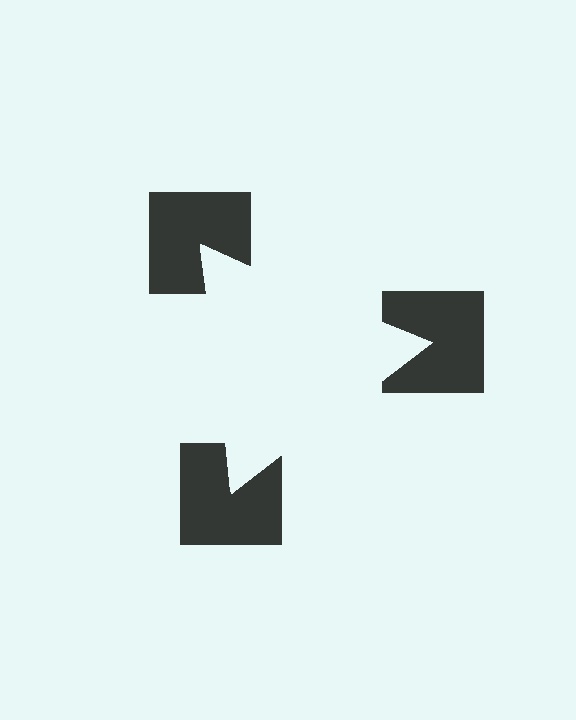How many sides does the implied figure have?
3 sides.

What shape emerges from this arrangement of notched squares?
An illusory triangle — its edges are inferred from the aligned wedge cuts in the notched squares, not physically drawn.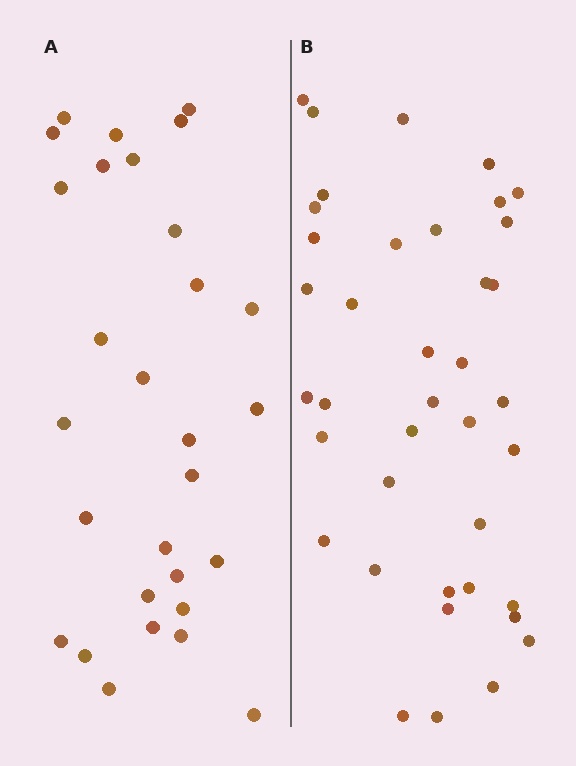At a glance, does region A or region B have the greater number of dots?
Region B (the right region) has more dots.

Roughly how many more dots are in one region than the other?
Region B has roughly 10 or so more dots than region A.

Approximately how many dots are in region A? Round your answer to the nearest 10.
About 30 dots. (The exact count is 29, which rounds to 30.)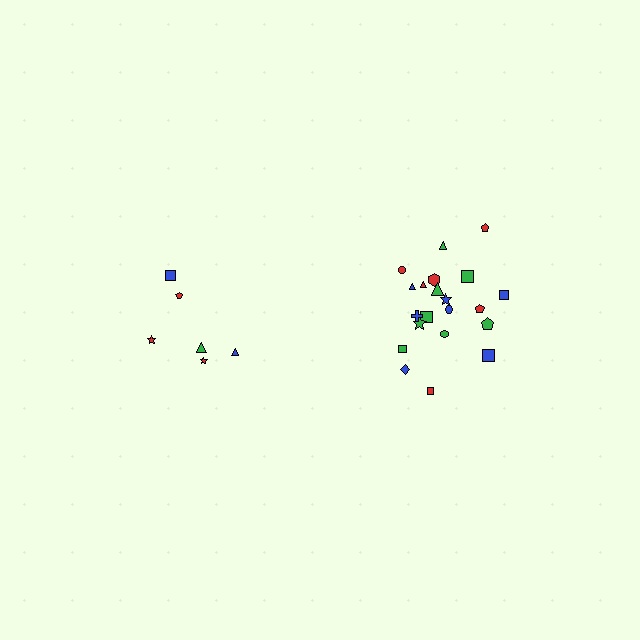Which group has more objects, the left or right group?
The right group.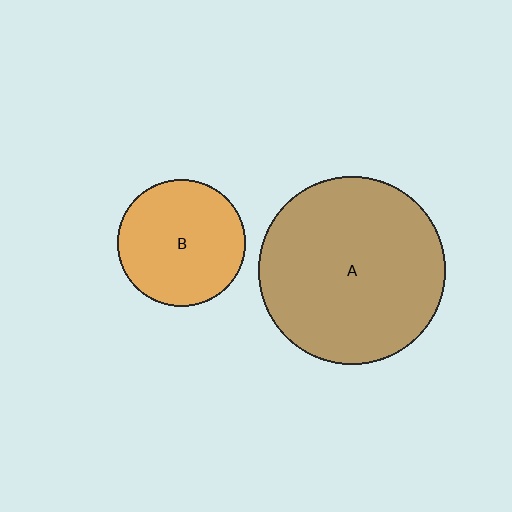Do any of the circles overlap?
No, none of the circles overlap.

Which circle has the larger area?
Circle A (brown).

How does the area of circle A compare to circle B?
Approximately 2.2 times.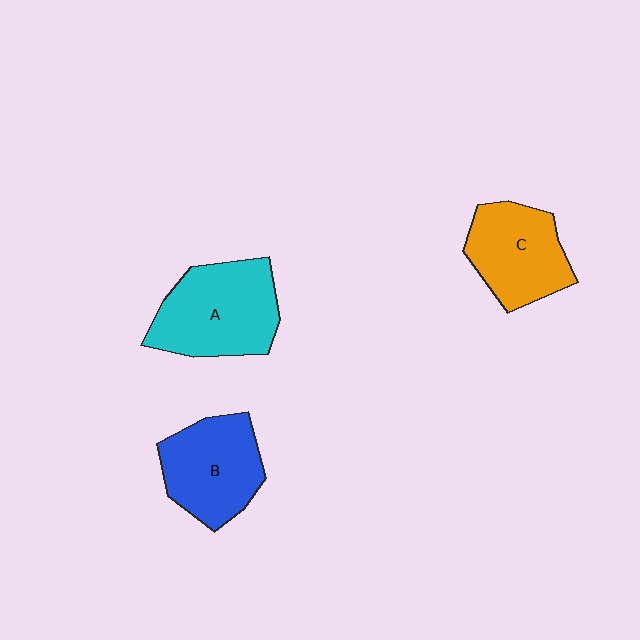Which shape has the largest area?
Shape A (cyan).